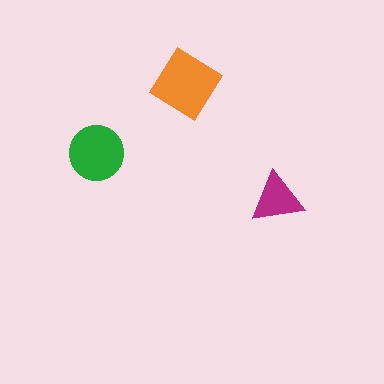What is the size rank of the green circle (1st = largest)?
2nd.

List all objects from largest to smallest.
The orange diamond, the green circle, the magenta triangle.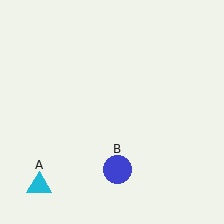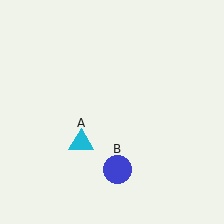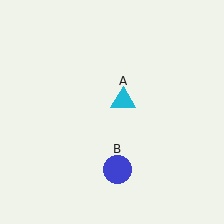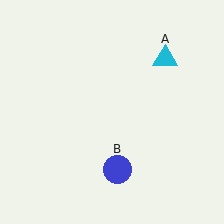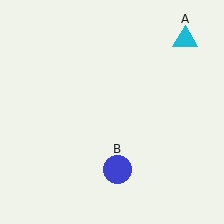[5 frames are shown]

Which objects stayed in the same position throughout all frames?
Blue circle (object B) remained stationary.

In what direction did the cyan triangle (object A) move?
The cyan triangle (object A) moved up and to the right.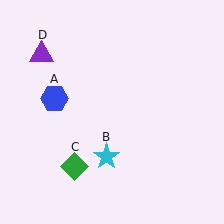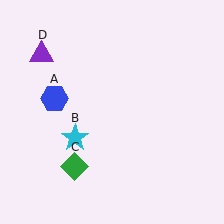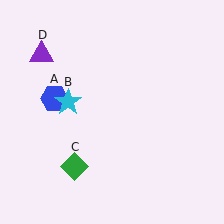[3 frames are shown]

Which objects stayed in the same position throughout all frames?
Blue hexagon (object A) and green diamond (object C) and purple triangle (object D) remained stationary.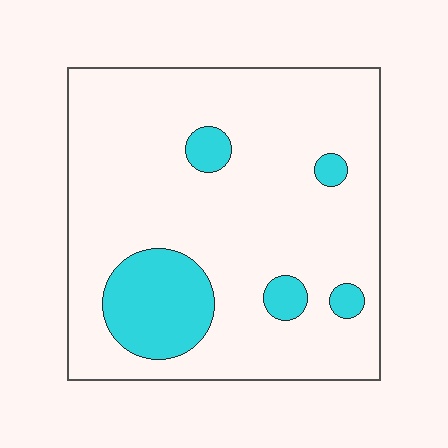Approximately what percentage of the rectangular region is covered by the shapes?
Approximately 15%.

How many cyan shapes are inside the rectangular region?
5.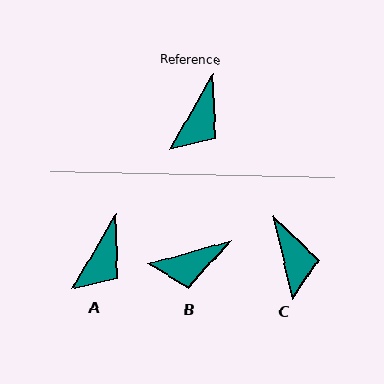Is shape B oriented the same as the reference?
No, it is off by about 44 degrees.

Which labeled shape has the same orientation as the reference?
A.